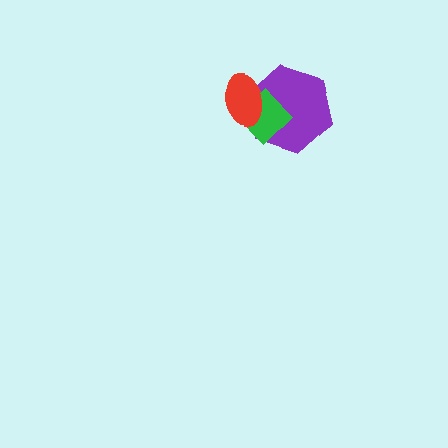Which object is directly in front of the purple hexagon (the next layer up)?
The green diamond is directly in front of the purple hexagon.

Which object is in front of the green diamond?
The red ellipse is in front of the green diamond.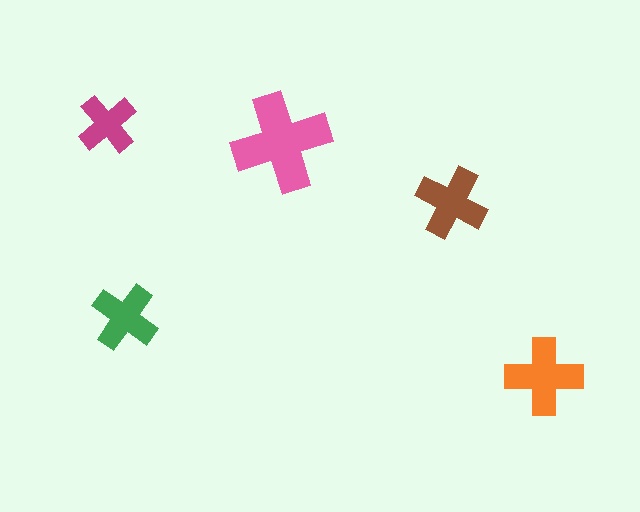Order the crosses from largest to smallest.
the pink one, the orange one, the brown one, the green one, the magenta one.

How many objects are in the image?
There are 5 objects in the image.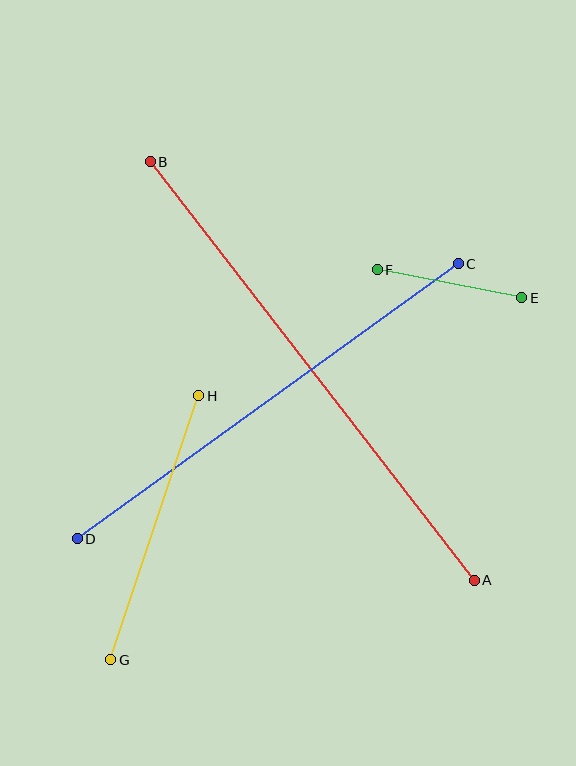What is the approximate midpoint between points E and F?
The midpoint is at approximately (449, 284) pixels.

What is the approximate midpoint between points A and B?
The midpoint is at approximately (312, 371) pixels.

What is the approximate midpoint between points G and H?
The midpoint is at approximately (155, 528) pixels.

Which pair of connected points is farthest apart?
Points A and B are farthest apart.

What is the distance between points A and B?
The distance is approximately 529 pixels.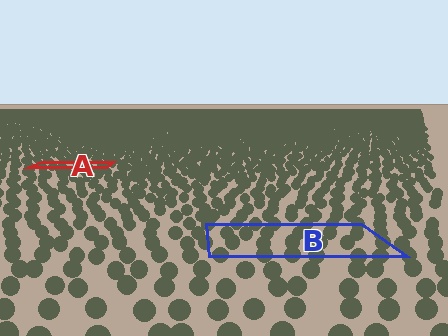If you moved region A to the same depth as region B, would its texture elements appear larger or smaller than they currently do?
They would appear larger. At a closer depth, the same texture elements are projected at a bigger on-screen size.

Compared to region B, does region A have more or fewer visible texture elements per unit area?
Region A has more texture elements per unit area — they are packed more densely because it is farther away.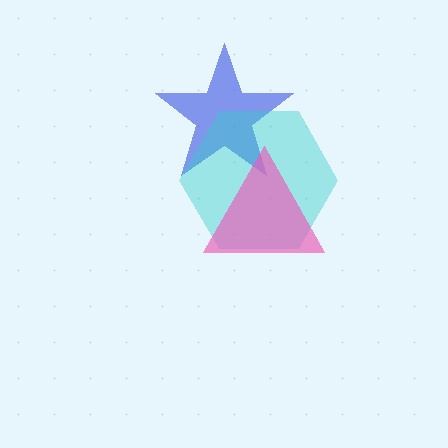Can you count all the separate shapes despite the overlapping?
Yes, there are 3 separate shapes.